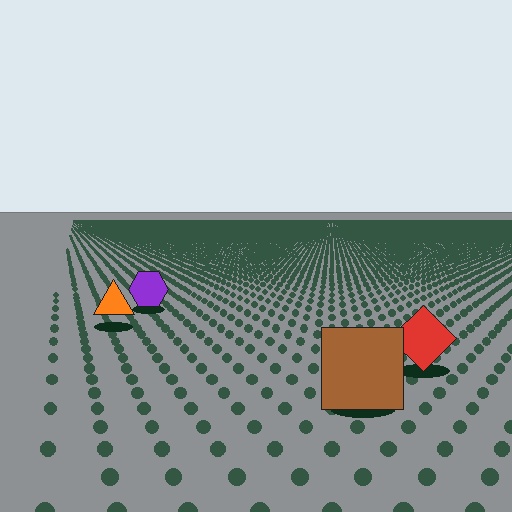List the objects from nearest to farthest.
From nearest to farthest: the brown square, the red diamond, the orange triangle, the purple hexagon.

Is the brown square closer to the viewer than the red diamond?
Yes. The brown square is closer — you can tell from the texture gradient: the ground texture is coarser near it.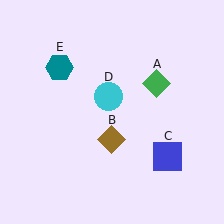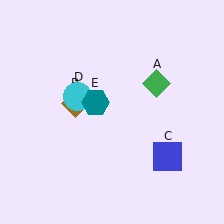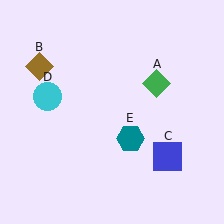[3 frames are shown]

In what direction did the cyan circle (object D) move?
The cyan circle (object D) moved left.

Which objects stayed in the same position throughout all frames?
Green diamond (object A) and blue square (object C) remained stationary.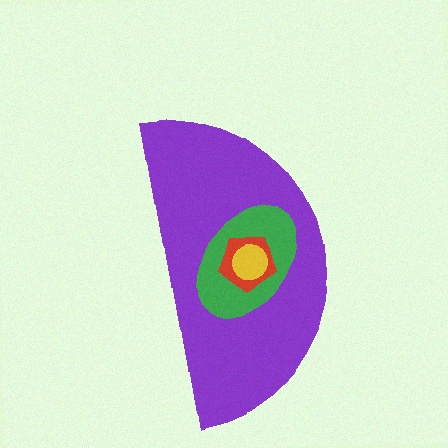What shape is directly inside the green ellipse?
The red pentagon.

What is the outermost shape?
The purple semicircle.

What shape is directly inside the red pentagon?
The yellow circle.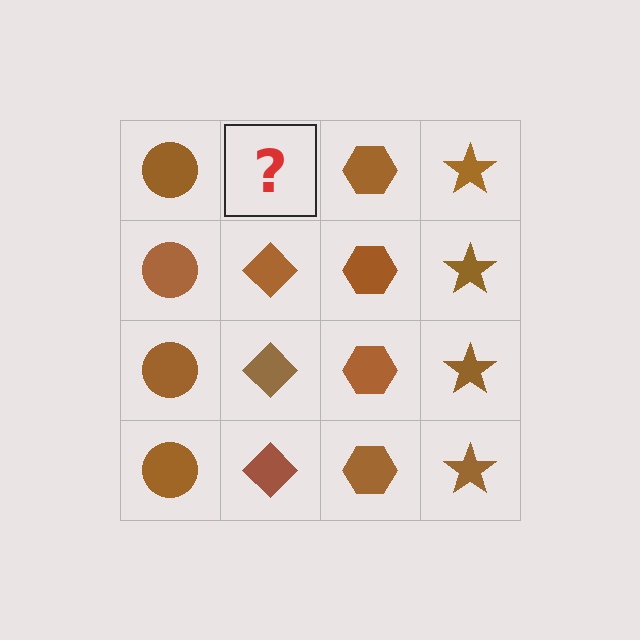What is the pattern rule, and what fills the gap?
The rule is that each column has a consistent shape. The gap should be filled with a brown diamond.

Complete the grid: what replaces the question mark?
The question mark should be replaced with a brown diamond.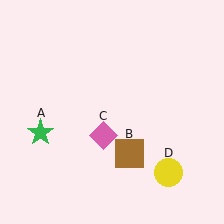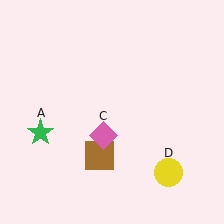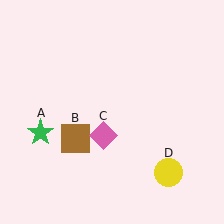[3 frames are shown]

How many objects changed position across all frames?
1 object changed position: brown square (object B).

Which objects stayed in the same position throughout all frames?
Green star (object A) and pink diamond (object C) and yellow circle (object D) remained stationary.